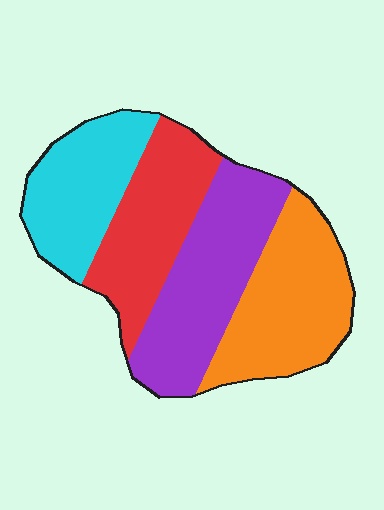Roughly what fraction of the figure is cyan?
Cyan covers around 20% of the figure.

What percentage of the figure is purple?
Purple takes up about one quarter (1/4) of the figure.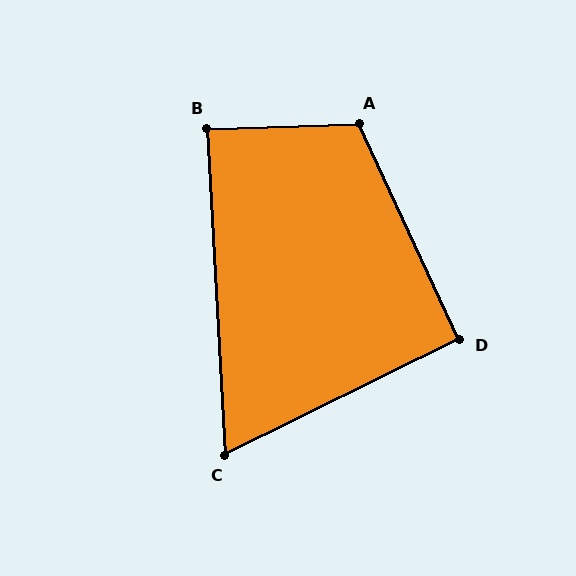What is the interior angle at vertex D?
Approximately 91 degrees (approximately right).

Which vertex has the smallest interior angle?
C, at approximately 67 degrees.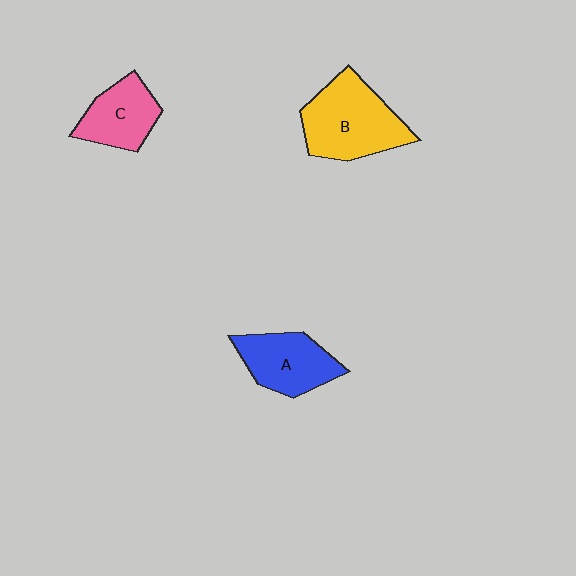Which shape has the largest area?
Shape B (yellow).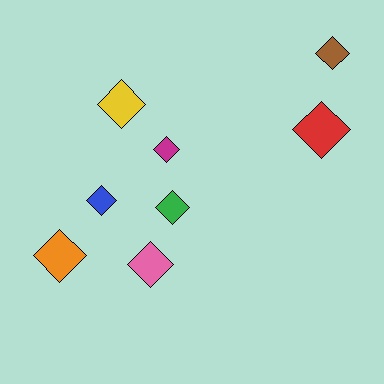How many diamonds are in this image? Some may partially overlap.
There are 8 diamonds.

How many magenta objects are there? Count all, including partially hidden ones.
There is 1 magenta object.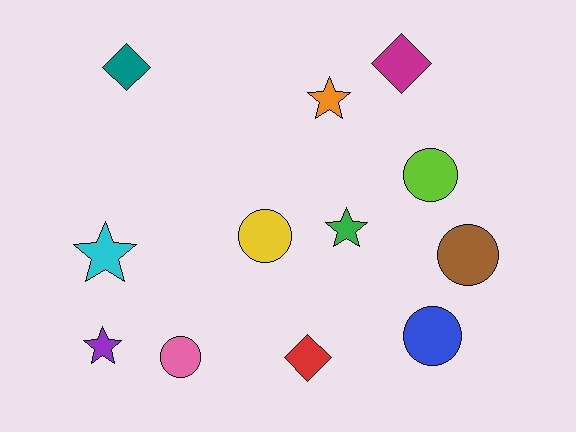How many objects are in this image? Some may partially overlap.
There are 12 objects.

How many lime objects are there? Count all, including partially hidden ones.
There is 1 lime object.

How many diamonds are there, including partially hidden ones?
There are 3 diamonds.